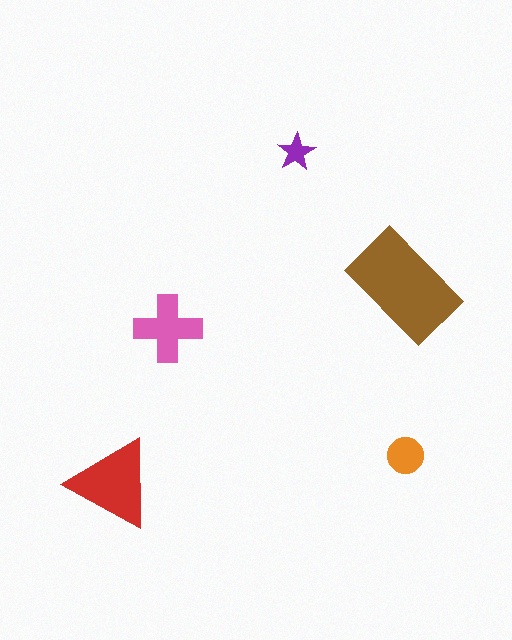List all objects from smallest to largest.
The purple star, the orange circle, the pink cross, the red triangle, the brown rectangle.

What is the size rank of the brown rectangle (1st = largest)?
1st.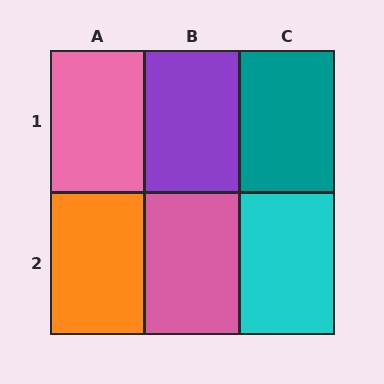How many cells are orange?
1 cell is orange.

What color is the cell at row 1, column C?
Teal.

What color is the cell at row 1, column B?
Purple.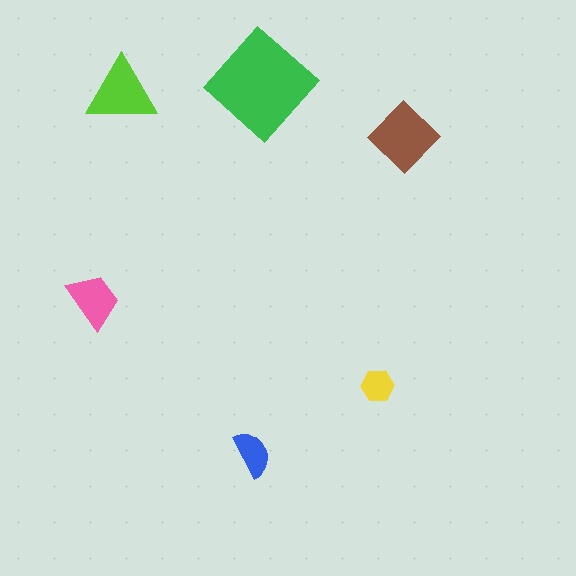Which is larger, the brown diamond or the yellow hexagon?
The brown diamond.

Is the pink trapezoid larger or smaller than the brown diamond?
Smaller.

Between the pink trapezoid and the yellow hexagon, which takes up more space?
The pink trapezoid.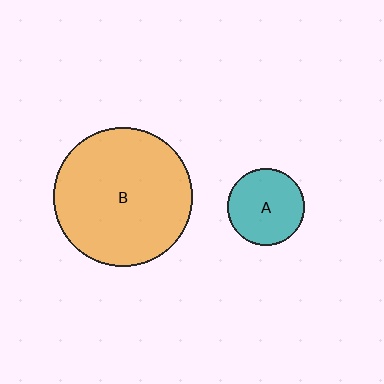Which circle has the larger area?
Circle B (orange).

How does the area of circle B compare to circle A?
Approximately 3.2 times.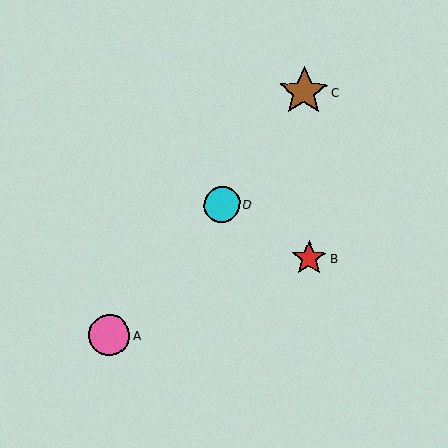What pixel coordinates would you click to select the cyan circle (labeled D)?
Click at (222, 204) to select the cyan circle D.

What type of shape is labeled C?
Shape C is a brown star.